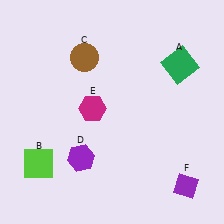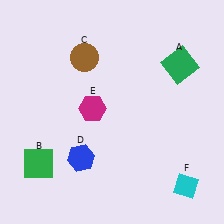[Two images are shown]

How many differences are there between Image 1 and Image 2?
There are 3 differences between the two images.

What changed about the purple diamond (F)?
In Image 1, F is purple. In Image 2, it changed to cyan.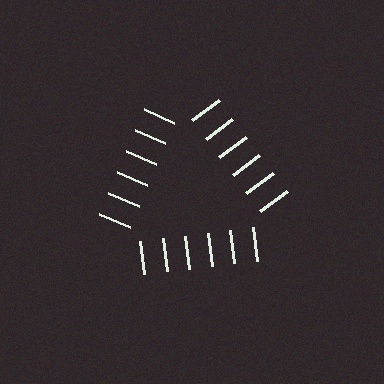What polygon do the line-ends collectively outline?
An illusory triangle — the line segments terminate on its edges but no continuous stroke is drawn.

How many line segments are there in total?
18 — 6 along each of the 3 edges.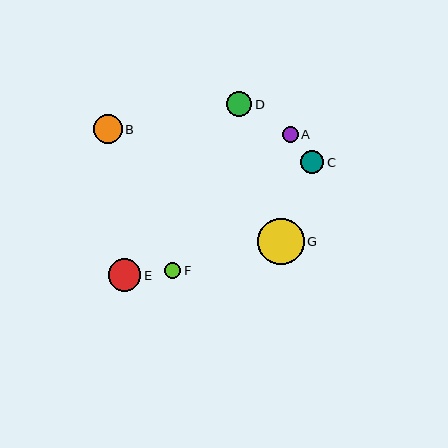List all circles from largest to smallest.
From largest to smallest: G, E, B, D, C, F, A.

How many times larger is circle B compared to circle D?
Circle B is approximately 1.1 times the size of circle D.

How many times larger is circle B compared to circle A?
Circle B is approximately 1.8 times the size of circle A.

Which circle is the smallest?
Circle A is the smallest with a size of approximately 16 pixels.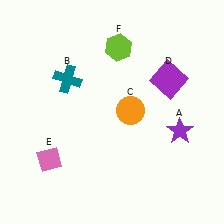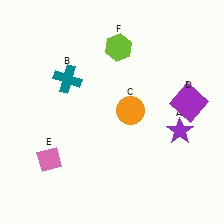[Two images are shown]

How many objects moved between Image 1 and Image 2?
1 object moved between the two images.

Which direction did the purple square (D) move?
The purple square (D) moved down.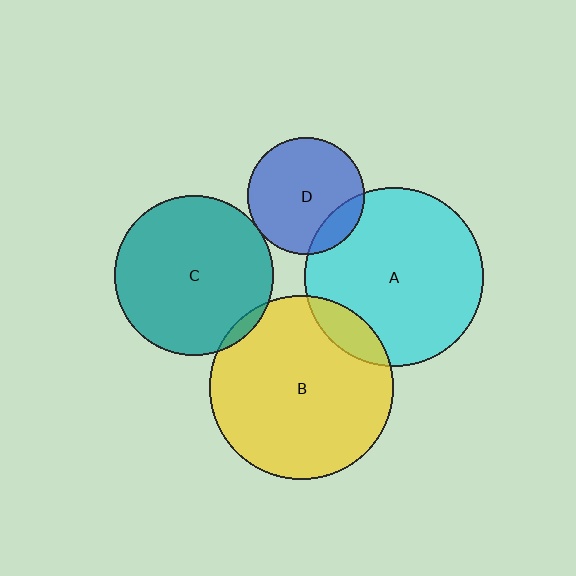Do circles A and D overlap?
Yes.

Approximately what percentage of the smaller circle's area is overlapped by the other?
Approximately 15%.